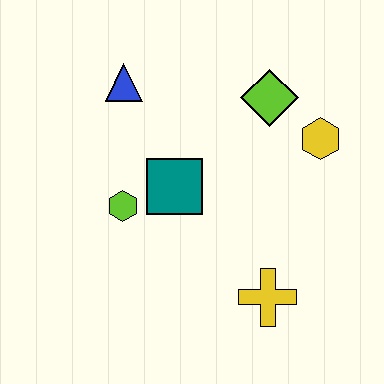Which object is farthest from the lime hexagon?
The yellow hexagon is farthest from the lime hexagon.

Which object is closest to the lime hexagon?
The teal square is closest to the lime hexagon.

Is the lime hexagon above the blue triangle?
No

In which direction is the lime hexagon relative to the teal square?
The lime hexagon is to the left of the teal square.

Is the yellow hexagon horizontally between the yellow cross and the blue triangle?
No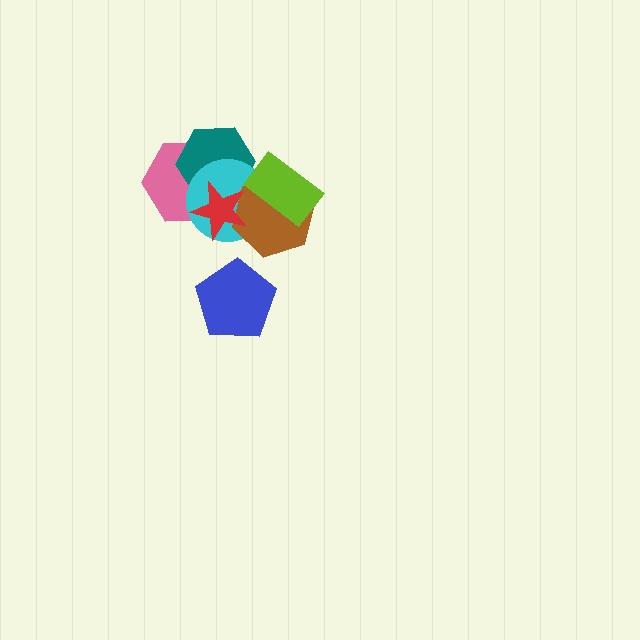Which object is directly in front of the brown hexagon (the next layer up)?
The red star is directly in front of the brown hexagon.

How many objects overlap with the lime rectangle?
2 objects overlap with the lime rectangle.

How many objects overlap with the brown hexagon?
3 objects overlap with the brown hexagon.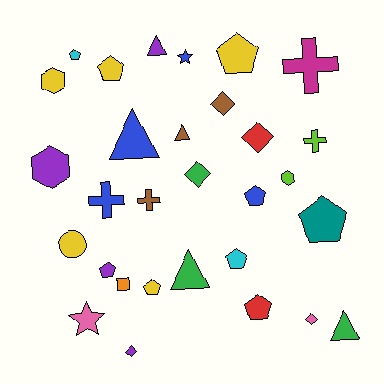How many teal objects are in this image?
There is 1 teal object.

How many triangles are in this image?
There are 5 triangles.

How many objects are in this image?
There are 30 objects.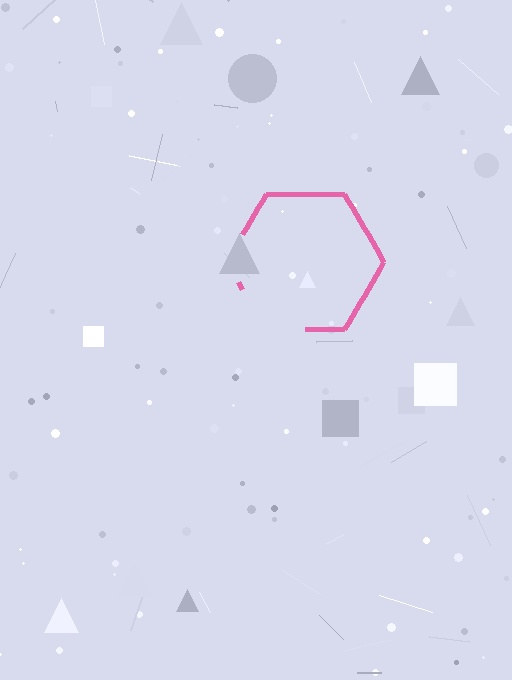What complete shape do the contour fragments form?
The contour fragments form a hexagon.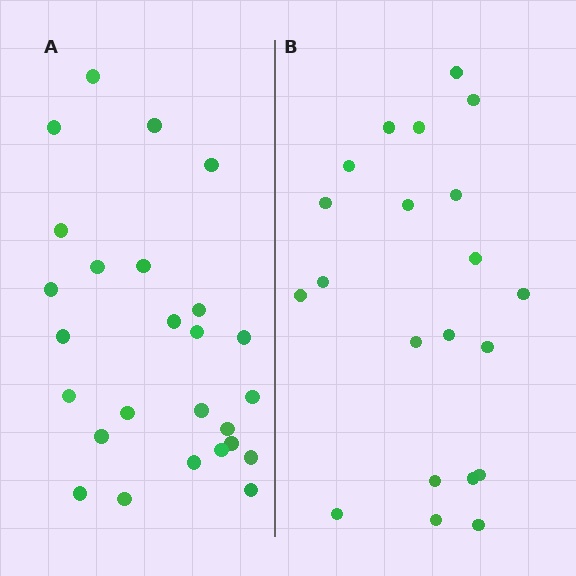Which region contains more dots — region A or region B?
Region A (the left region) has more dots.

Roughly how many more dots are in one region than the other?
Region A has about 5 more dots than region B.